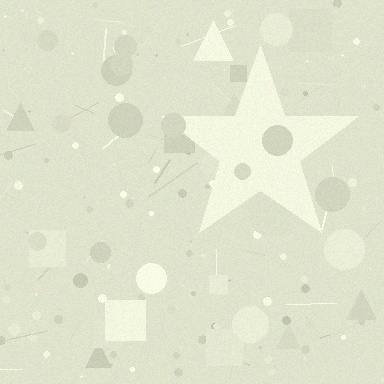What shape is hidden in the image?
A star is hidden in the image.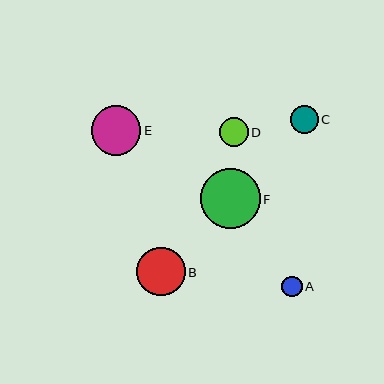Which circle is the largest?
Circle F is the largest with a size of approximately 60 pixels.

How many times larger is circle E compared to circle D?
Circle E is approximately 1.7 times the size of circle D.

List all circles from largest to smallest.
From largest to smallest: F, E, B, D, C, A.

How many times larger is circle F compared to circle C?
Circle F is approximately 2.2 times the size of circle C.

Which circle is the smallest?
Circle A is the smallest with a size of approximately 20 pixels.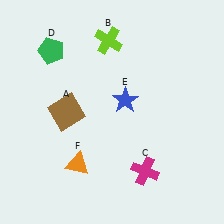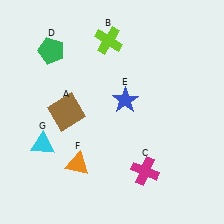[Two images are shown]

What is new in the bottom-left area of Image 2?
A cyan triangle (G) was added in the bottom-left area of Image 2.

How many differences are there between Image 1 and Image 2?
There is 1 difference between the two images.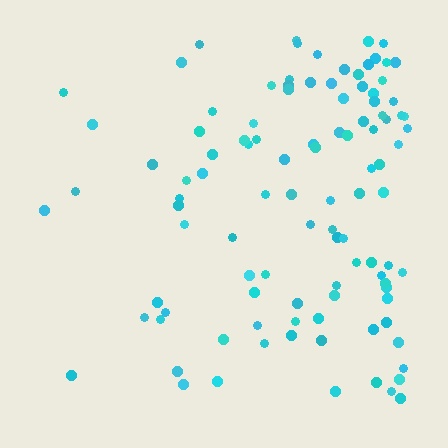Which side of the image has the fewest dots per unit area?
The left.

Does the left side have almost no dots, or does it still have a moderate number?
Still a moderate number, just noticeably fewer than the right.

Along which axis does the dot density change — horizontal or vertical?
Horizontal.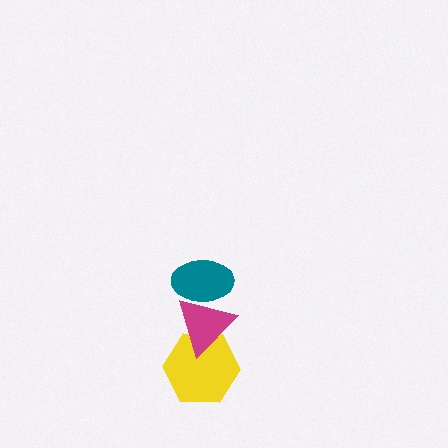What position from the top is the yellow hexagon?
The yellow hexagon is 3rd from the top.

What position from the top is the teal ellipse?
The teal ellipse is 1st from the top.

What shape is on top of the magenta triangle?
The teal ellipse is on top of the magenta triangle.